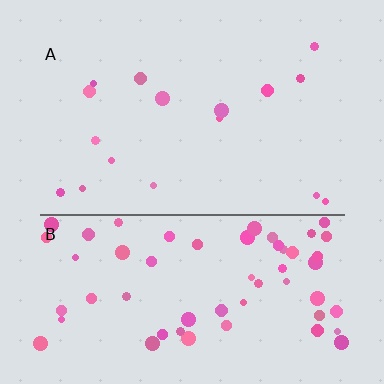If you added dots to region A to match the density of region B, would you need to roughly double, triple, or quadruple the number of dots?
Approximately quadruple.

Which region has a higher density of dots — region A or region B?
B (the bottom).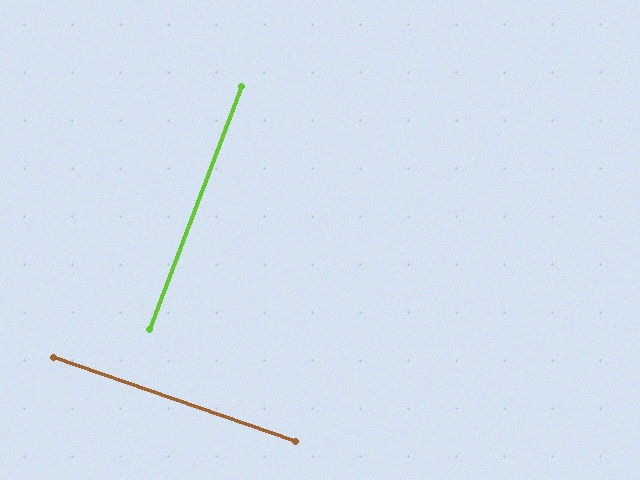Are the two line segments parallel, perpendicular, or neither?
Perpendicular — they meet at approximately 88°.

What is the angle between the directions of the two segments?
Approximately 88 degrees.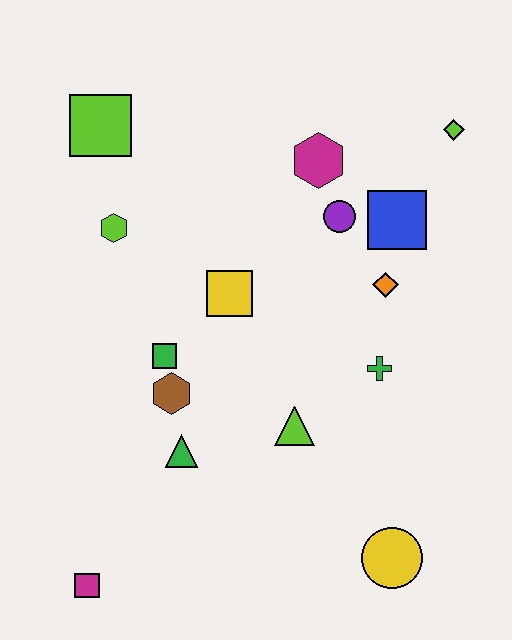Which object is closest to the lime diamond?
The blue square is closest to the lime diamond.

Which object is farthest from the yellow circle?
The lime square is farthest from the yellow circle.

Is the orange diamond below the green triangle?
No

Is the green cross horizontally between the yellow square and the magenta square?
No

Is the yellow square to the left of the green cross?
Yes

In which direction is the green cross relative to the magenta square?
The green cross is to the right of the magenta square.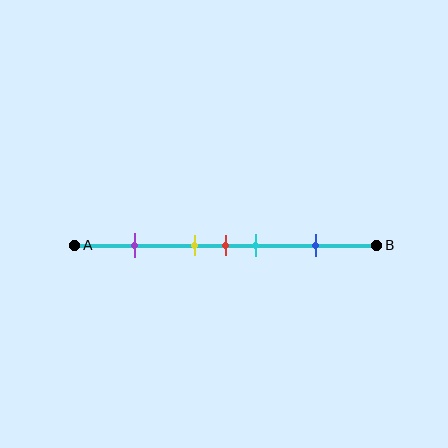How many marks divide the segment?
There are 5 marks dividing the segment.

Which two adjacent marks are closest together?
The yellow and red marks are the closest adjacent pair.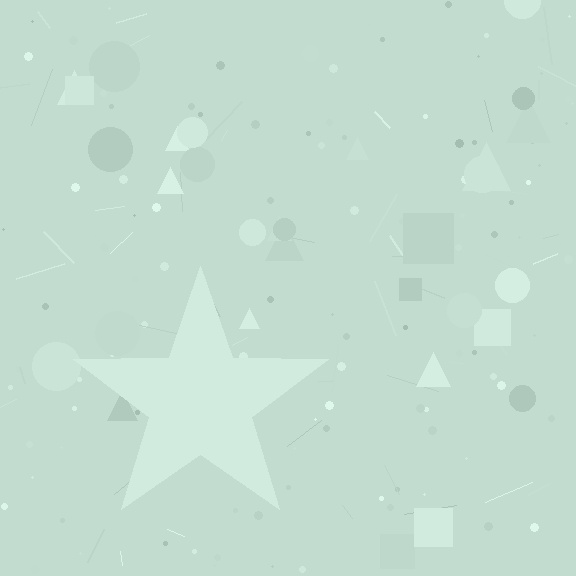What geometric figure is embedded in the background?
A star is embedded in the background.